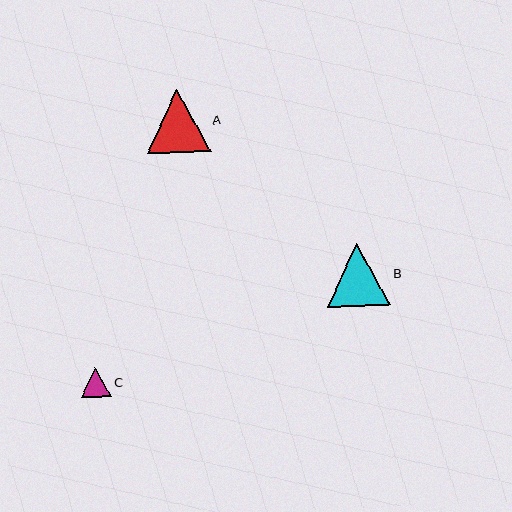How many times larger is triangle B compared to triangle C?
Triangle B is approximately 2.1 times the size of triangle C.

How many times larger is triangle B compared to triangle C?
Triangle B is approximately 2.1 times the size of triangle C.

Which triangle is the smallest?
Triangle C is the smallest with a size of approximately 30 pixels.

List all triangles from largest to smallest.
From largest to smallest: B, A, C.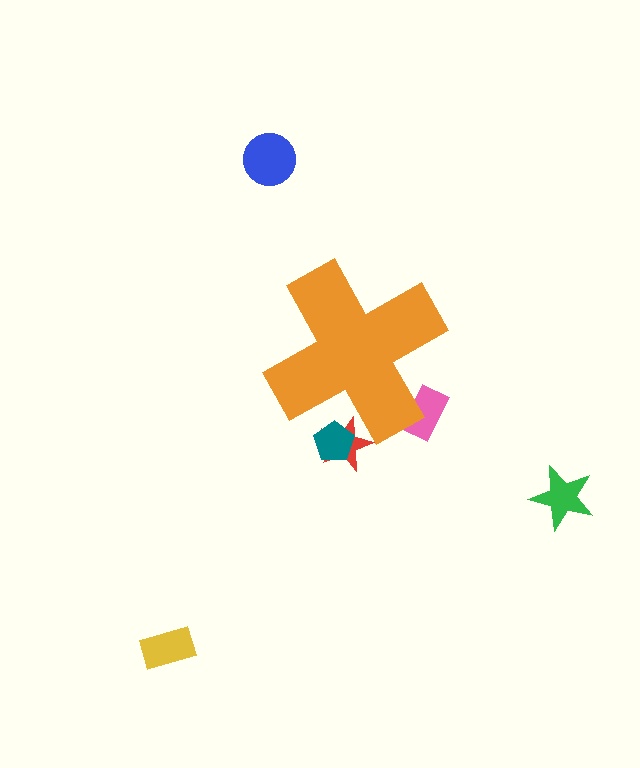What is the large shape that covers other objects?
An orange cross.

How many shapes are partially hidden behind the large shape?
3 shapes are partially hidden.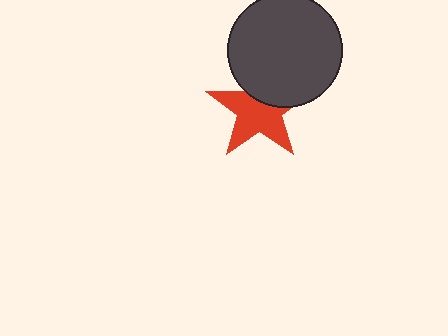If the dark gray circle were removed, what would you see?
You would see the complete red star.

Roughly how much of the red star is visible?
Most of it is visible (roughly 65%).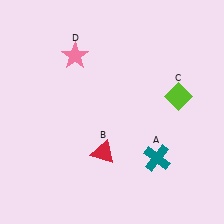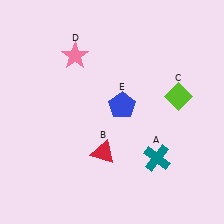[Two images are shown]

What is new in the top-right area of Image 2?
A blue pentagon (E) was added in the top-right area of Image 2.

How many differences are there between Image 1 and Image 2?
There is 1 difference between the two images.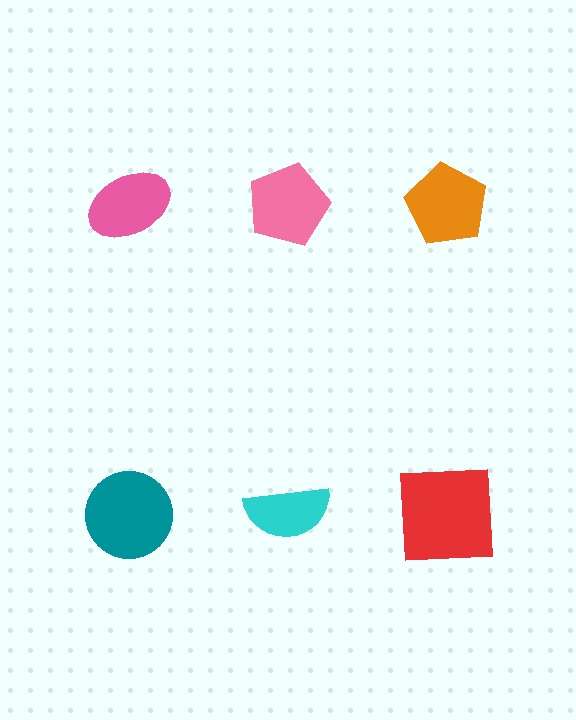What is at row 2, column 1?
A teal circle.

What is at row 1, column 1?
A pink ellipse.